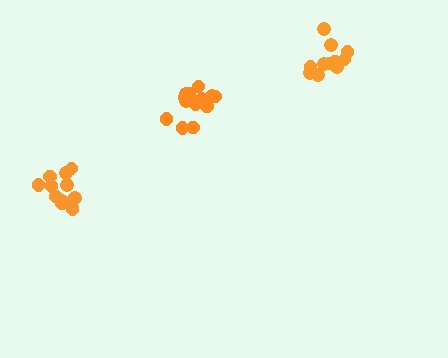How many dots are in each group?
Group 1: 14 dots, Group 2: 12 dots, Group 3: 12 dots (38 total).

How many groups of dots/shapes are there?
There are 3 groups.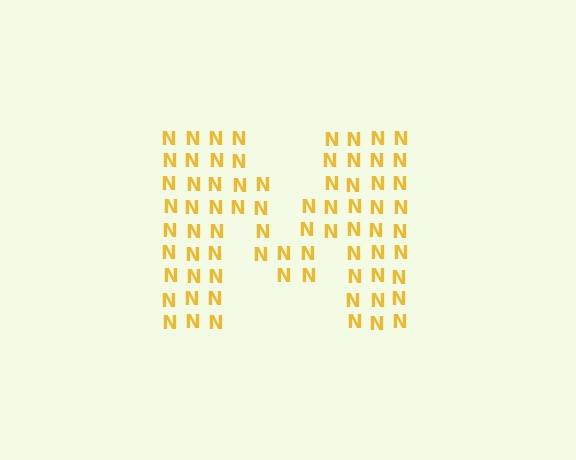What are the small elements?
The small elements are letter N's.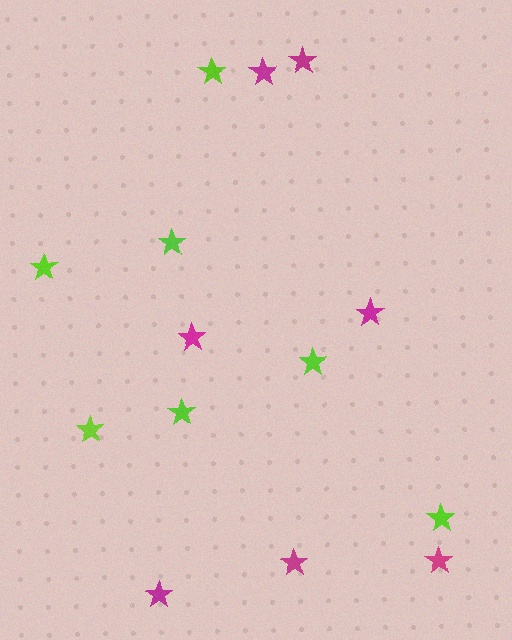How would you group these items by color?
There are 2 groups: one group of magenta stars (7) and one group of lime stars (7).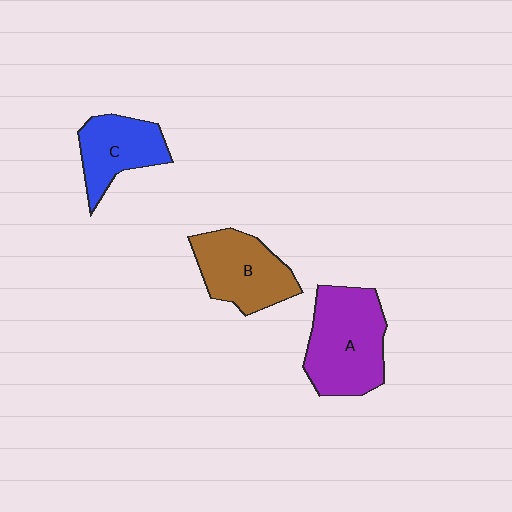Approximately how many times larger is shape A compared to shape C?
Approximately 1.5 times.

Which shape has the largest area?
Shape A (purple).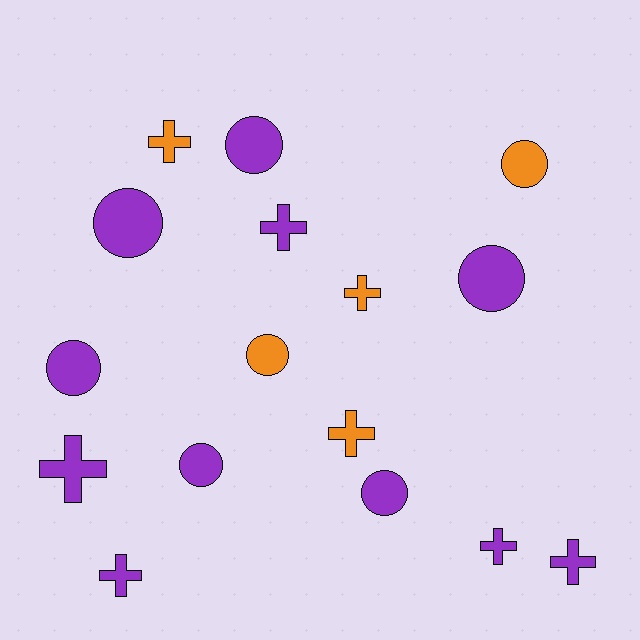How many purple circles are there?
There are 6 purple circles.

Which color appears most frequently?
Purple, with 11 objects.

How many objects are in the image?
There are 16 objects.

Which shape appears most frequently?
Cross, with 8 objects.